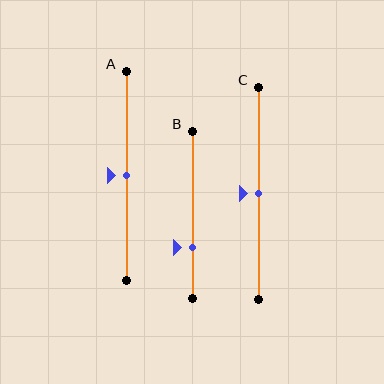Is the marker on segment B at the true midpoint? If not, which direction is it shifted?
No, the marker on segment B is shifted downward by about 19% of the segment length.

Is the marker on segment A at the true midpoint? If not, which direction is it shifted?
Yes, the marker on segment A is at the true midpoint.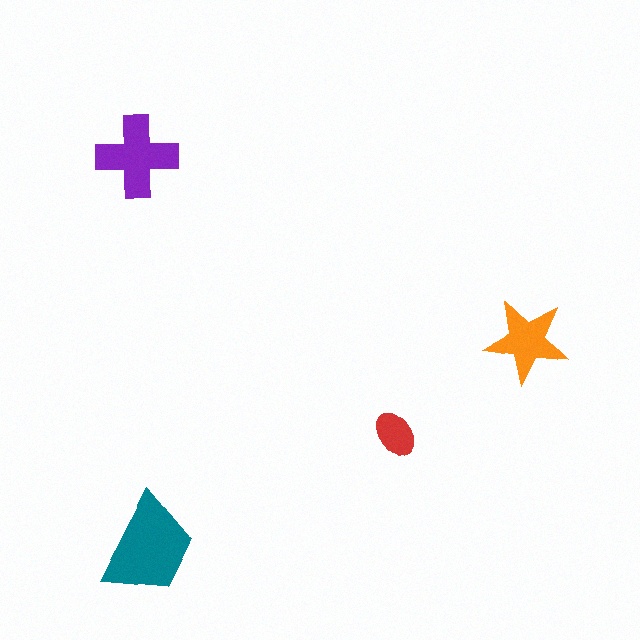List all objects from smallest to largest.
The red ellipse, the orange star, the purple cross, the teal trapezoid.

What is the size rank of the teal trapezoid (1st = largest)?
1st.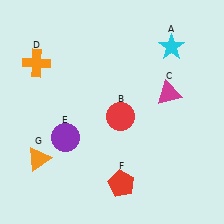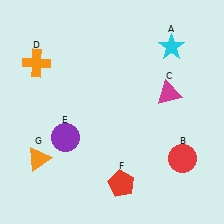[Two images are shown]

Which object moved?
The red circle (B) moved right.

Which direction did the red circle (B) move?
The red circle (B) moved right.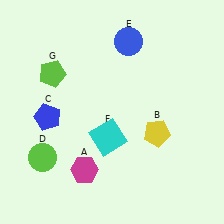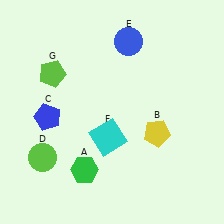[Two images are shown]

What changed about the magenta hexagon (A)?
In Image 1, A is magenta. In Image 2, it changed to green.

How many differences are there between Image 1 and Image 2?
There is 1 difference between the two images.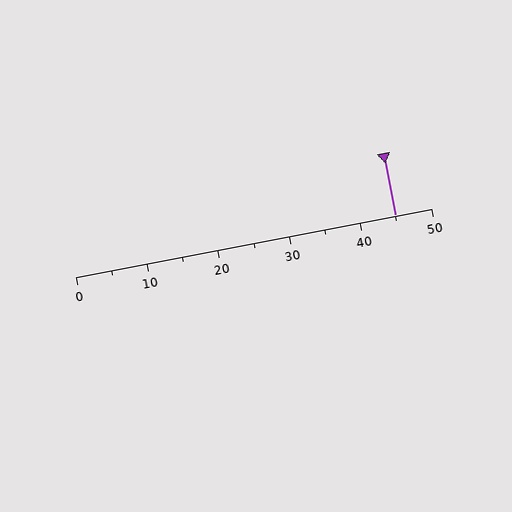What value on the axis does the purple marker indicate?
The marker indicates approximately 45.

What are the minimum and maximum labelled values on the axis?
The axis runs from 0 to 50.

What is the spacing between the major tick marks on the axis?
The major ticks are spaced 10 apart.